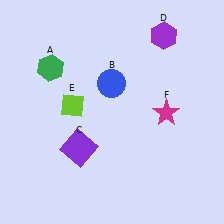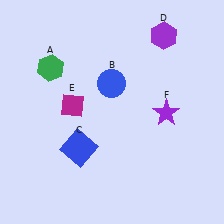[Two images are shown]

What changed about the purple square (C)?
In Image 1, C is purple. In Image 2, it changed to blue.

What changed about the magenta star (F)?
In Image 1, F is magenta. In Image 2, it changed to purple.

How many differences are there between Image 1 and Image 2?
There are 3 differences between the two images.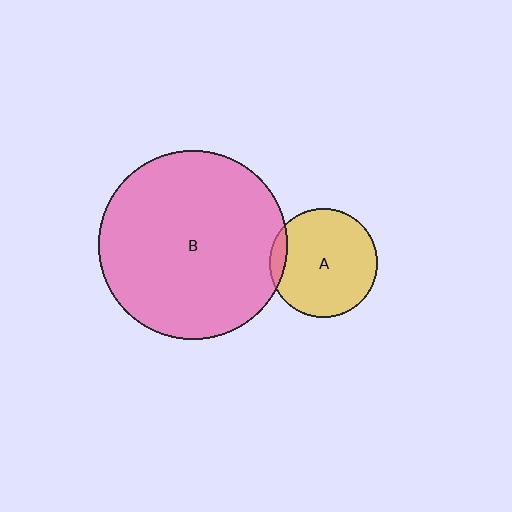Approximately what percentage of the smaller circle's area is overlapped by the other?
Approximately 10%.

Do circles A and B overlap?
Yes.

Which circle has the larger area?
Circle B (pink).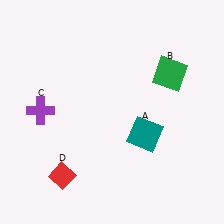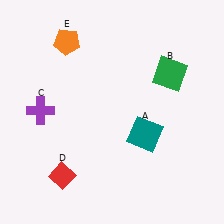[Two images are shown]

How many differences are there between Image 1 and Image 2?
There is 1 difference between the two images.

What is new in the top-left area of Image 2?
An orange pentagon (E) was added in the top-left area of Image 2.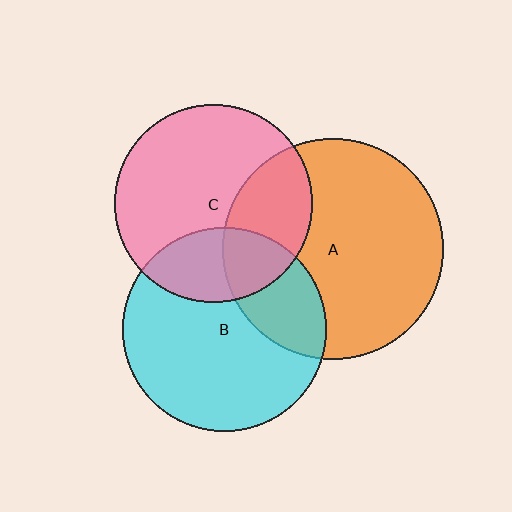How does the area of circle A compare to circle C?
Approximately 1.2 times.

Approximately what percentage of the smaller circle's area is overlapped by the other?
Approximately 25%.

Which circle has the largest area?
Circle A (orange).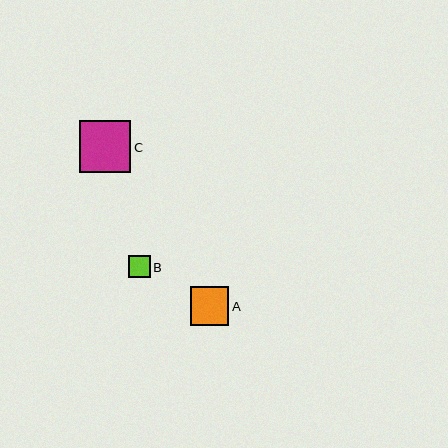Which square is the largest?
Square C is the largest with a size of approximately 51 pixels.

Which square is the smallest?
Square B is the smallest with a size of approximately 22 pixels.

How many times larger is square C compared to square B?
Square C is approximately 2.3 times the size of square B.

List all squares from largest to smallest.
From largest to smallest: C, A, B.